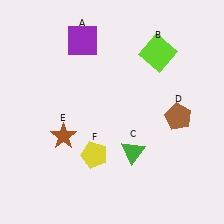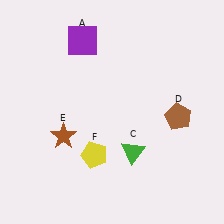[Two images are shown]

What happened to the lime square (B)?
The lime square (B) was removed in Image 2. It was in the top-right area of Image 1.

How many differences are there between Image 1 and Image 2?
There is 1 difference between the two images.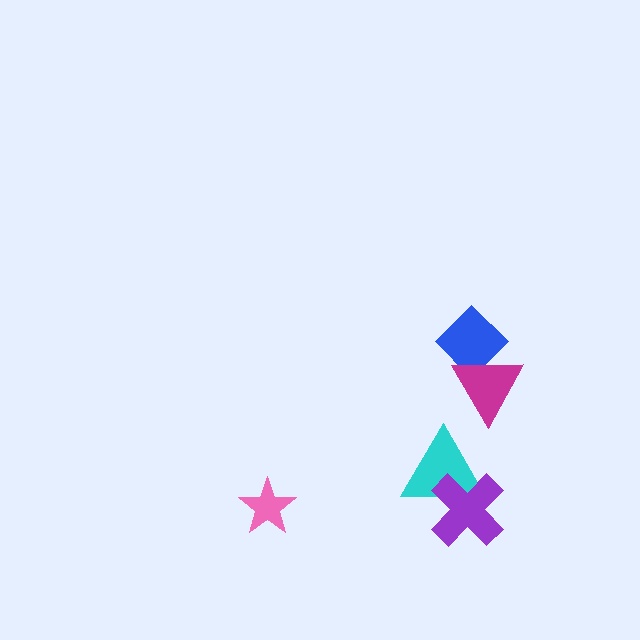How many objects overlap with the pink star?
0 objects overlap with the pink star.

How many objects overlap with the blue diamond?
1 object overlaps with the blue diamond.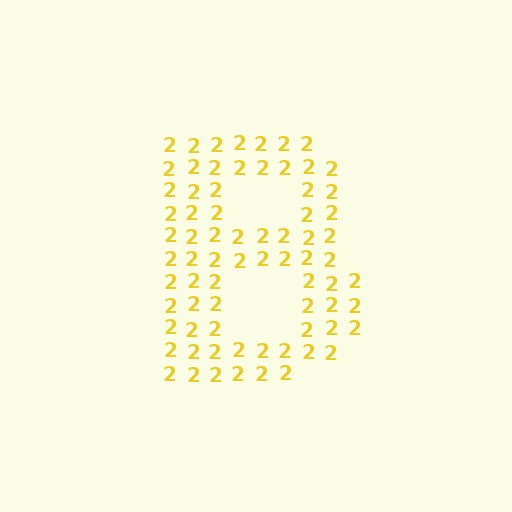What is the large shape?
The large shape is the letter B.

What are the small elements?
The small elements are digit 2's.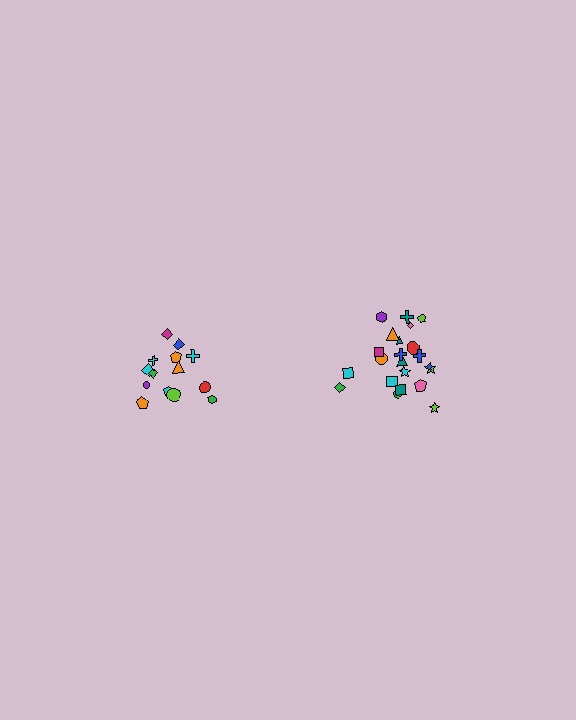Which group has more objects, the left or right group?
The right group.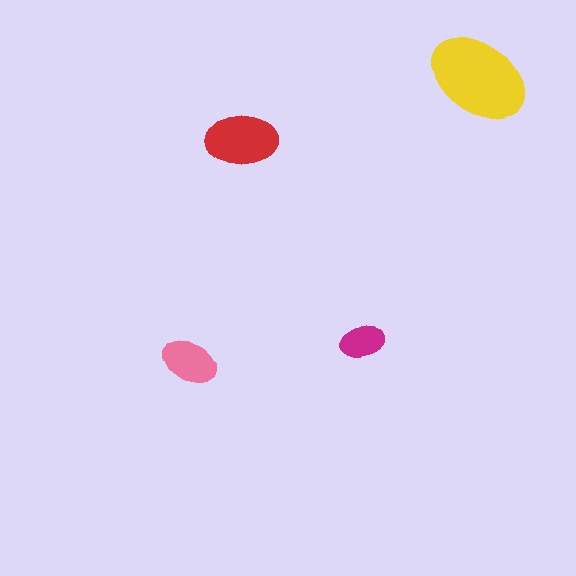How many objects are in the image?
There are 4 objects in the image.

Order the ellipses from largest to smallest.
the yellow one, the red one, the pink one, the magenta one.